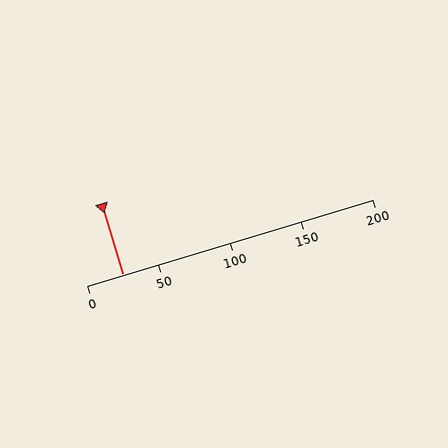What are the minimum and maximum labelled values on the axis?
The axis runs from 0 to 200.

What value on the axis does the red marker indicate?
The marker indicates approximately 25.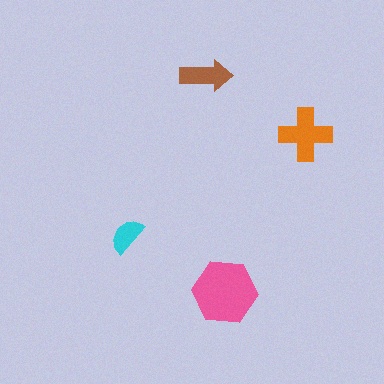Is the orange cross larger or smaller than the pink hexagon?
Smaller.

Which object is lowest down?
The pink hexagon is bottommost.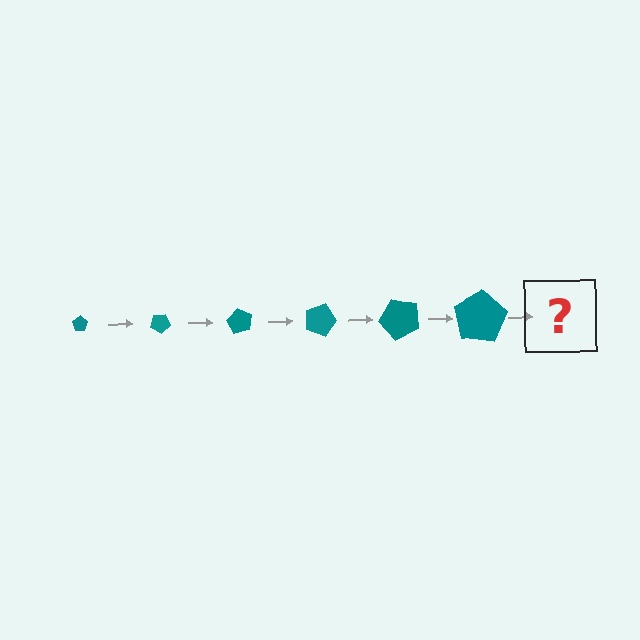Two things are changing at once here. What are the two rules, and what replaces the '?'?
The two rules are that the pentagon grows larger each step and it rotates 30 degrees each step. The '?' should be a pentagon, larger than the previous one and rotated 180 degrees from the start.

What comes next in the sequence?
The next element should be a pentagon, larger than the previous one and rotated 180 degrees from the start.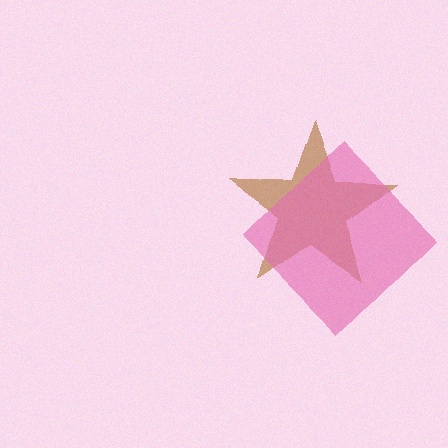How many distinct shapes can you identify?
There are 2 distinct shapes: a brown star, a pink diamond.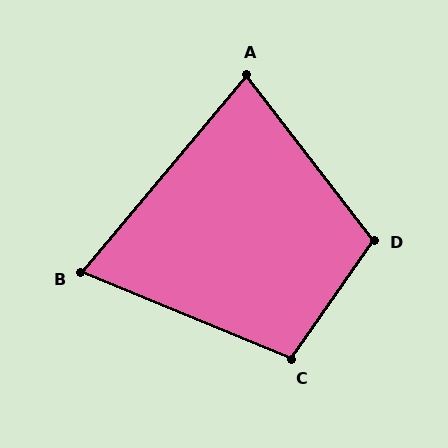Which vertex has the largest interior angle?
D, at approximately 108 degrees.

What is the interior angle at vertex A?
Approximately 77 degrees (acute).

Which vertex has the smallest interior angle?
B, at approximately 72 degrees.